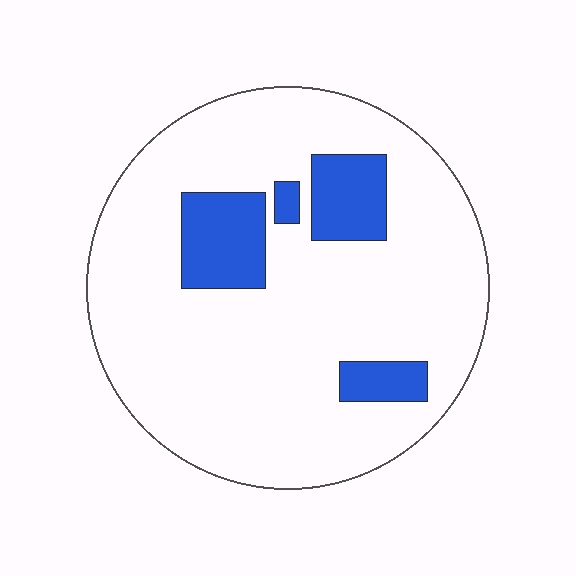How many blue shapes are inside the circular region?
4.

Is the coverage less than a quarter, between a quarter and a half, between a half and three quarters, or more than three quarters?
Less than a quarter.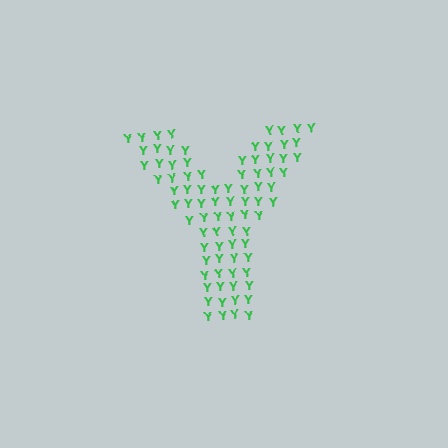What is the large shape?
The large shape is the letter Y.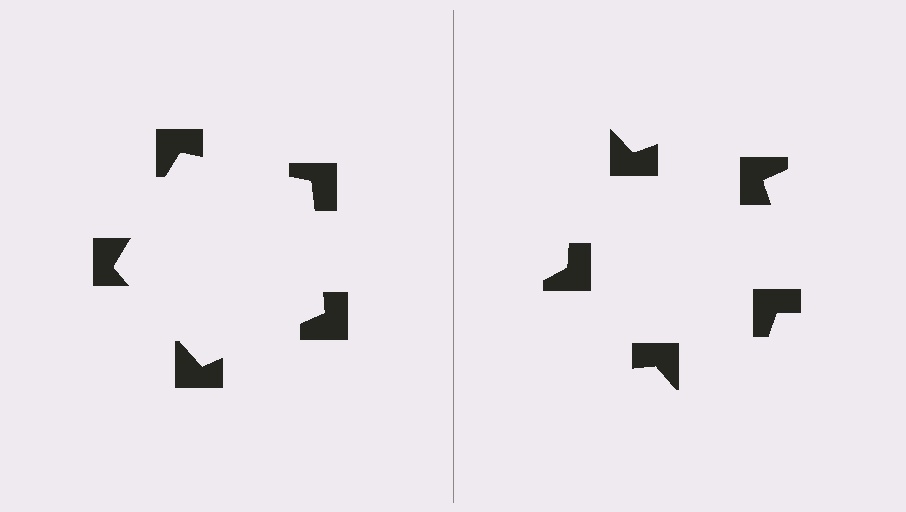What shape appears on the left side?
An illusory pentagon.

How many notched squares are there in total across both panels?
10 — 5 on each side.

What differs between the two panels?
The notched squares are positioned identically on both sides; only the wedge orientations differ. On the left they align to a pentagon; on the right they are misaligned.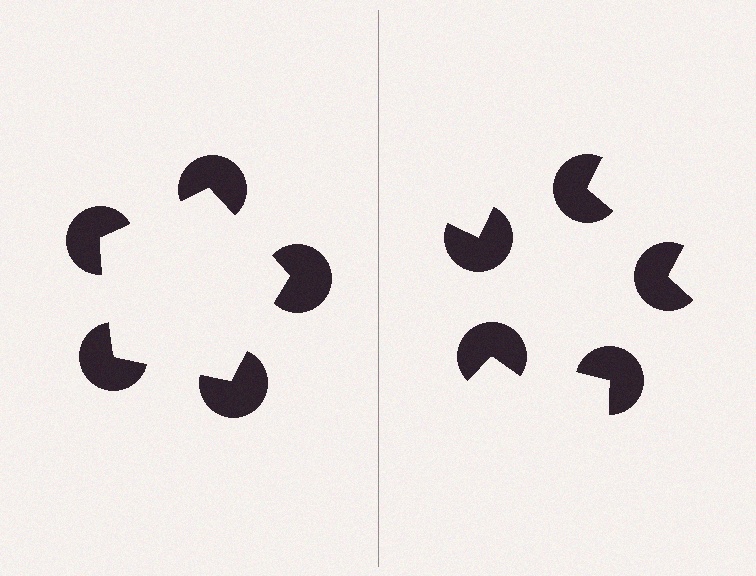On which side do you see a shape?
An illusory pentagon appears on the left side. On the right side the wedge cuts are rotated, so no coherent shape forms.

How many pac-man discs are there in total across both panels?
10 — 5 on each side.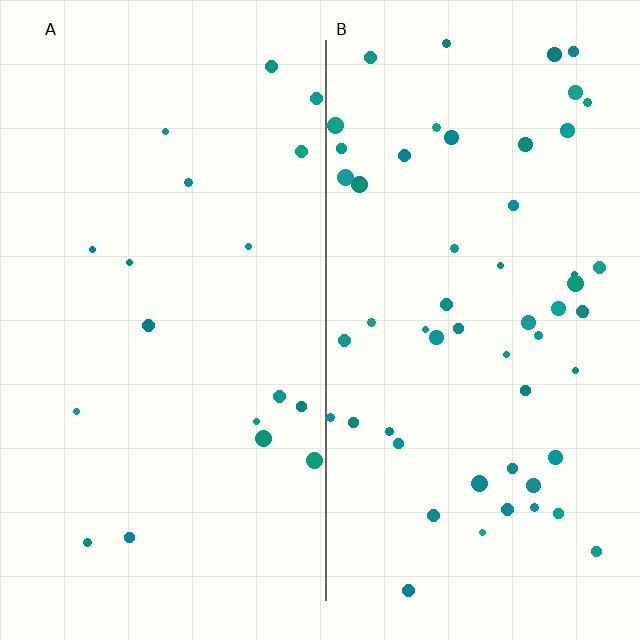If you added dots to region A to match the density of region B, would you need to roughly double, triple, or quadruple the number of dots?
Approximately triple.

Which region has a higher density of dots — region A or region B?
B (the right).